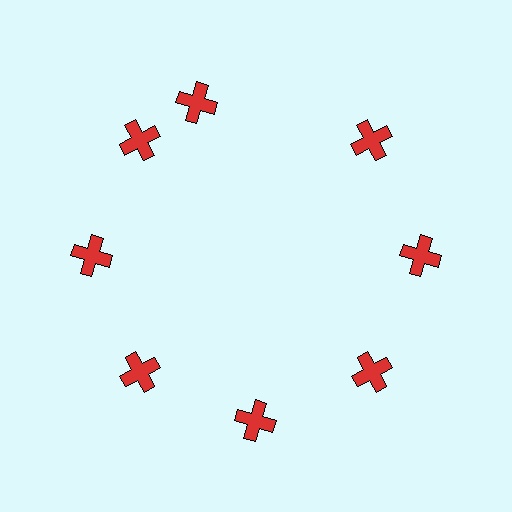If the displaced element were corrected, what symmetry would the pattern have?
It would have 8-fold rotational symmetry — the pattern would map onto itself every 45 degrees.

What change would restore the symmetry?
The symmetry would be restored by rotating it back into even spacing with its neighbors so that all 8 crosses sit at equal angles and equal distance from the center.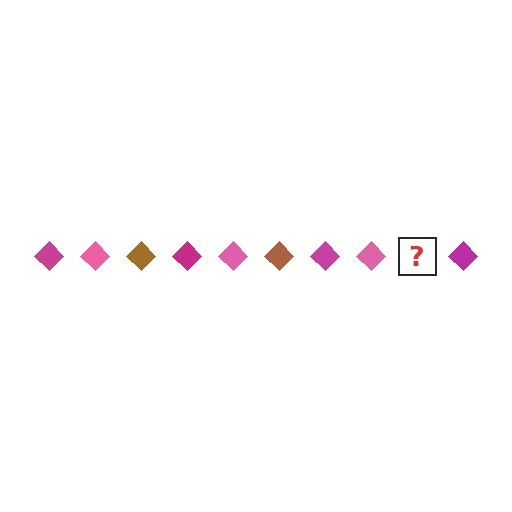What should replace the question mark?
The question mark should be replaced with a brown diamond.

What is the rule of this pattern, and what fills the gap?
The rule is that the pattern cycles through magenta, pink, brown diamonds. The gap should be filled with a brown diamond.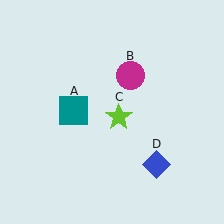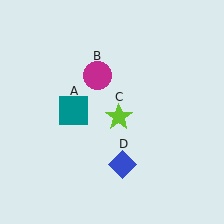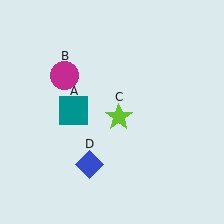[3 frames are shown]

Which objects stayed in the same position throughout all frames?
Teal square (object A) and lime star (object C) remained stationary.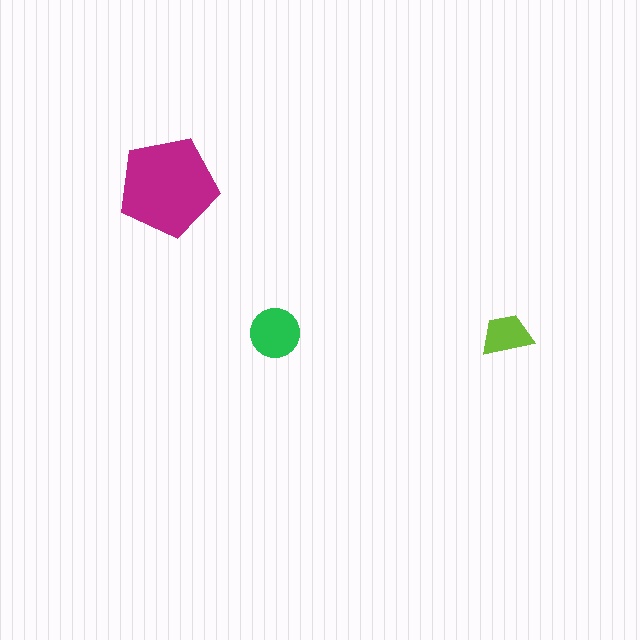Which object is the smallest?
The lime trapezoid.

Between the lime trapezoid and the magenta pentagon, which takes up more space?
The magenta pentagon.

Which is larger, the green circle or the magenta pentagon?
The magenta pentagon.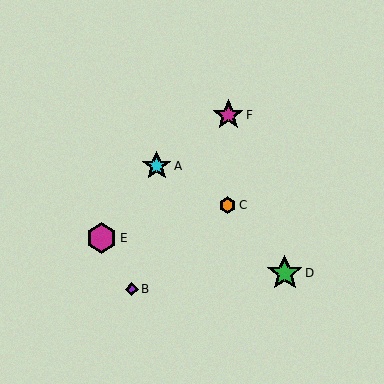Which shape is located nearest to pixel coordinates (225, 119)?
The magenta star (labeled F) at (228, 115) is nearest to that location.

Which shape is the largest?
The green star (labeled D) is the largest.